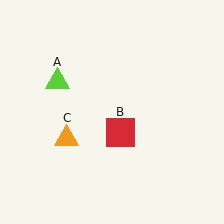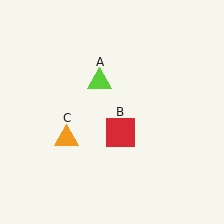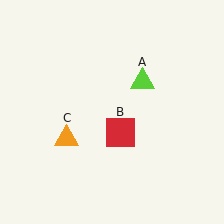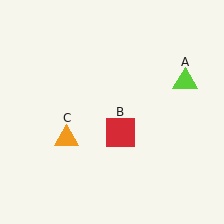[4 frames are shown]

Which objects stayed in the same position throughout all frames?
Red square (object B) and orange triangle (object C) remained stationary.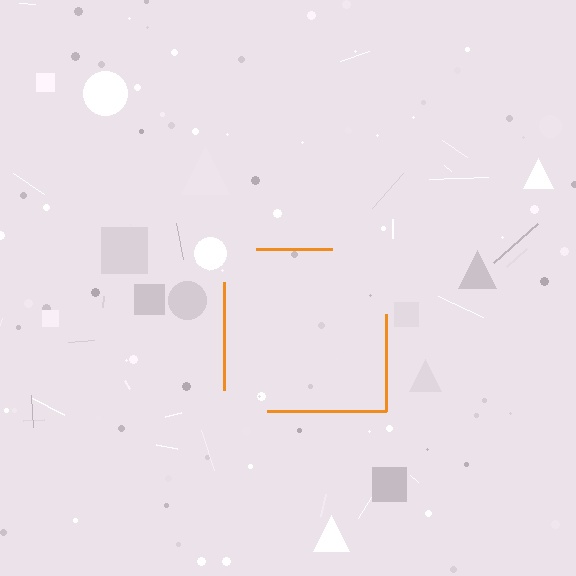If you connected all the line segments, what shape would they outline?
They would outline a square.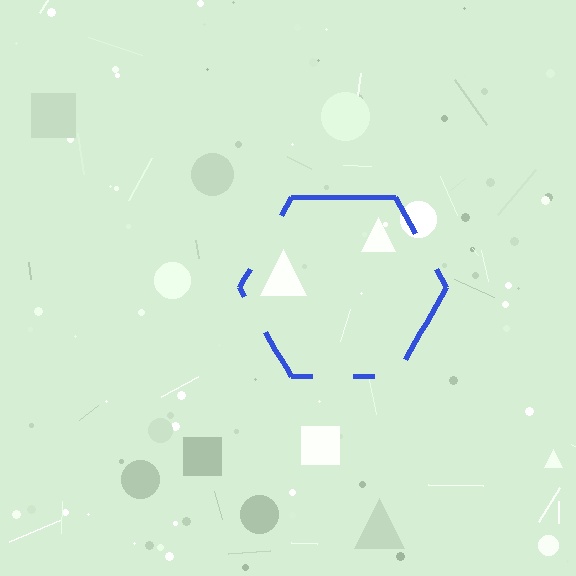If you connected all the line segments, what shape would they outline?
They would outline a hexagon.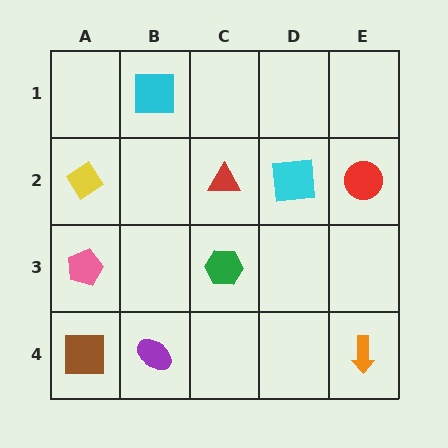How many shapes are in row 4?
3 shapes.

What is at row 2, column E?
A red circle.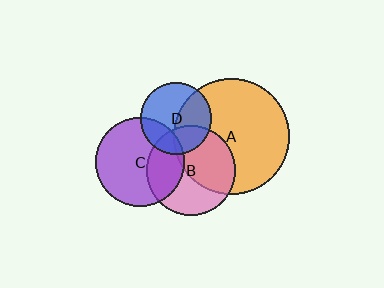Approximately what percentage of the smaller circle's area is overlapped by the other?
Approximately 25%.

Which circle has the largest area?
Circle A (orange).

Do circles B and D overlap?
Yes.